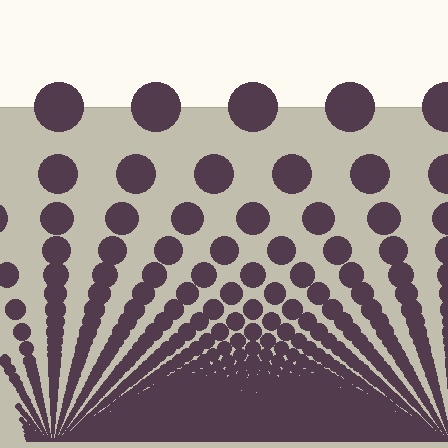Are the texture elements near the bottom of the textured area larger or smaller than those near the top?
Smaller. The gradient is inverted — elements near the bottom are smaller and denser.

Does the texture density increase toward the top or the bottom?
Density increases toward the bottom.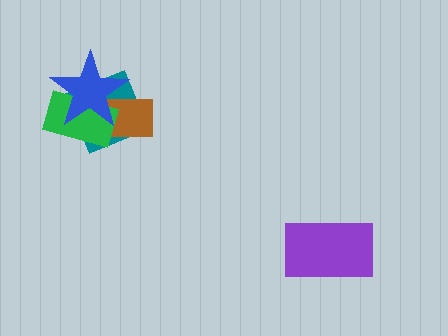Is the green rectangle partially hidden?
Yes, it is partially covered by another shape.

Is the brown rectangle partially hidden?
Yes, it is partially covered by another shape.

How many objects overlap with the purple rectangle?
0 objects overlap with the purple rectangle.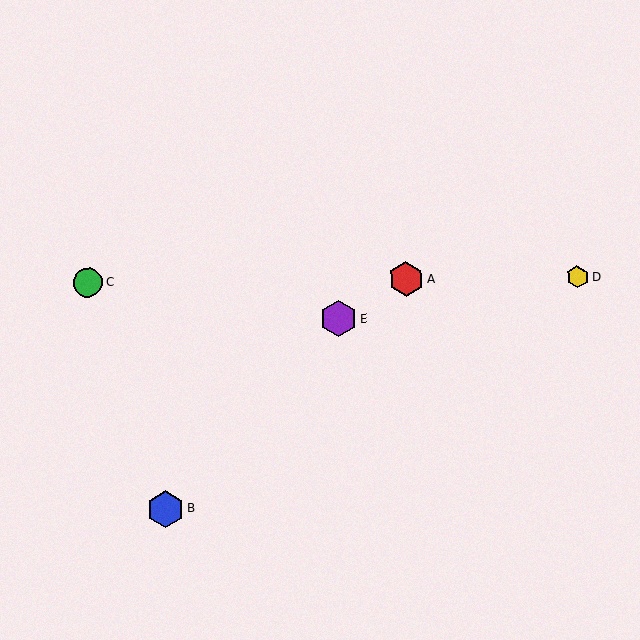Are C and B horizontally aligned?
No, C is at y≈282 and B is at y≈509.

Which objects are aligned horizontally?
Objects A, C, D are aligned horizontally.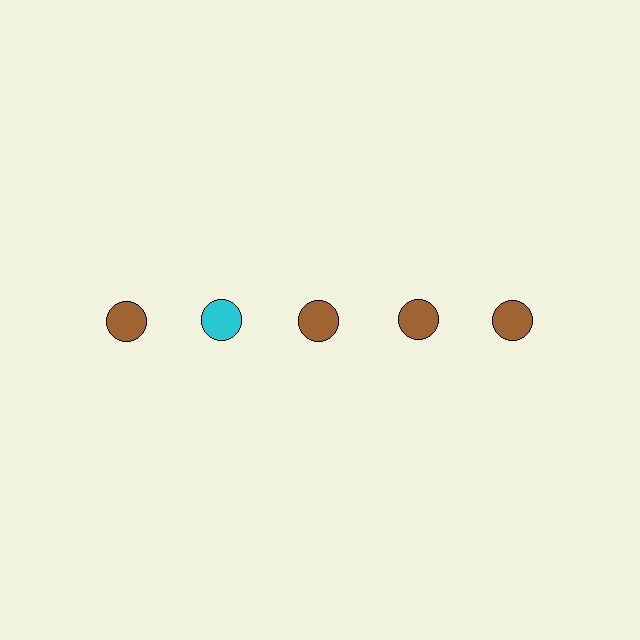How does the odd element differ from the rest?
It has a different color: cyan instead of brown.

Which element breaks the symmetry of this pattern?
The cyan circle in the top row, second from left column breaks the symmetry. All other shapes are brown circles.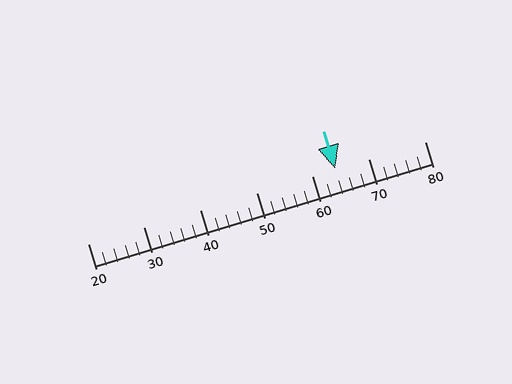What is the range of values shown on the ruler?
The ruler shows values from 20 to 80.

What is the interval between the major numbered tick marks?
The major tick marks are spaced 10 units apart.